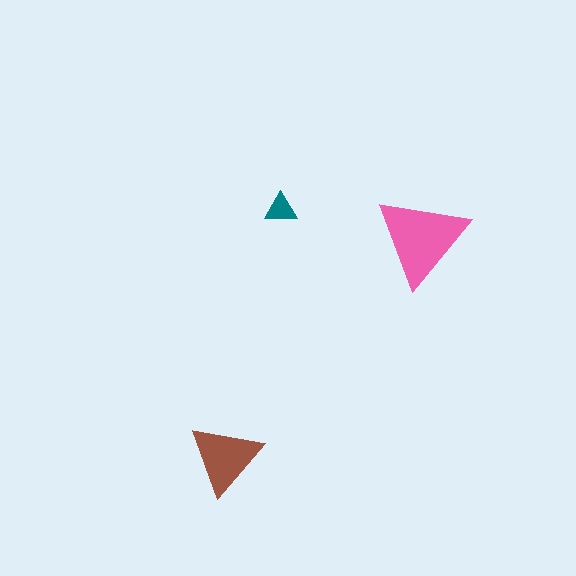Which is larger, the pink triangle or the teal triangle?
The pink one.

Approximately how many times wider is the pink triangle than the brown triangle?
About 1.5 times wider.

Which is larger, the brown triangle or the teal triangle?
The brown one.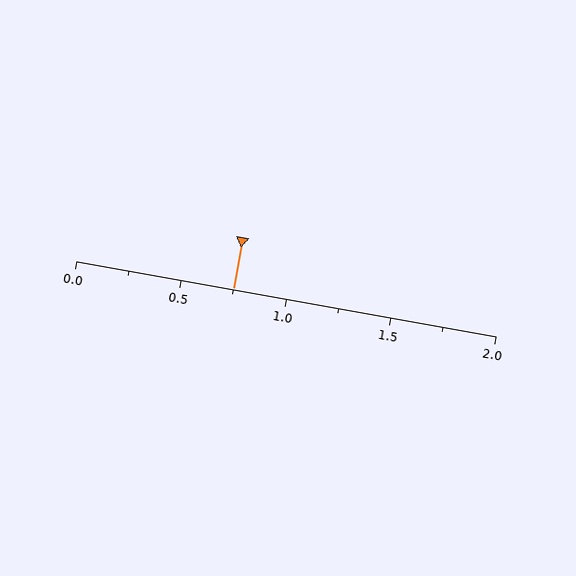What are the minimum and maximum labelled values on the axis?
The axis runs from 0.0 to 2.0.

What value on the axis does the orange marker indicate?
The marker indicates approximately 0.75.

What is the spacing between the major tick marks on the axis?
The major ticks are spaced 0.5 apart.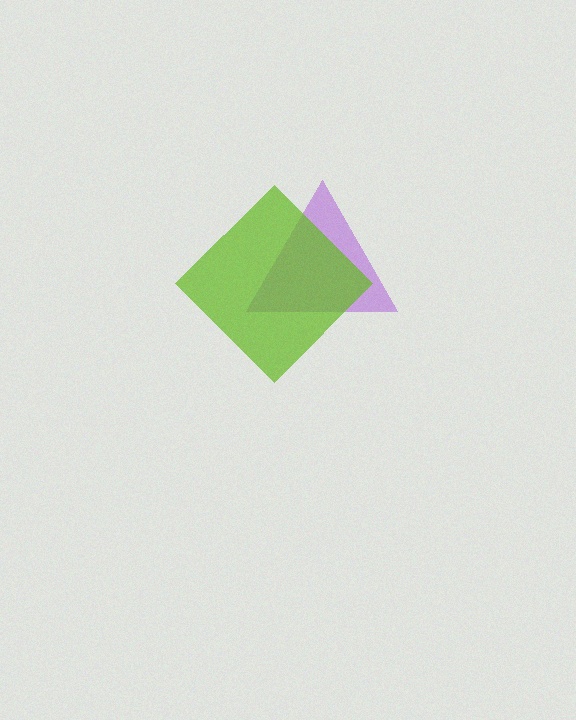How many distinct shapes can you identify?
There are 2 distinct shapes: a purple triangle, a lime diamond.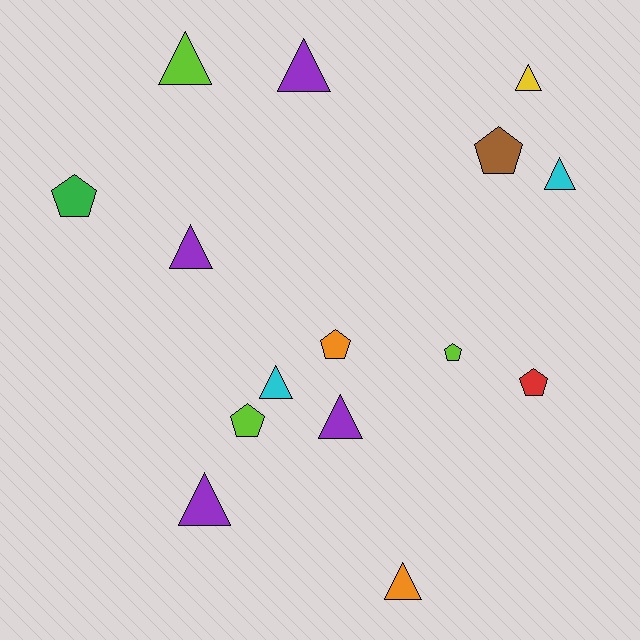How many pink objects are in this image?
There are no pink objects.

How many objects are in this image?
There are 15 objects.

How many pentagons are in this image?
There are 6 pentagons.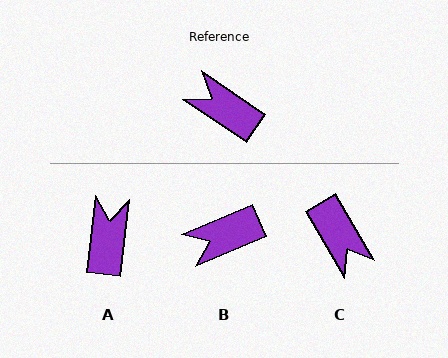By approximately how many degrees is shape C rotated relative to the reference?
Approximately 155 degrees counter-clockwise.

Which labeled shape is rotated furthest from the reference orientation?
C, about 155 degrees away.